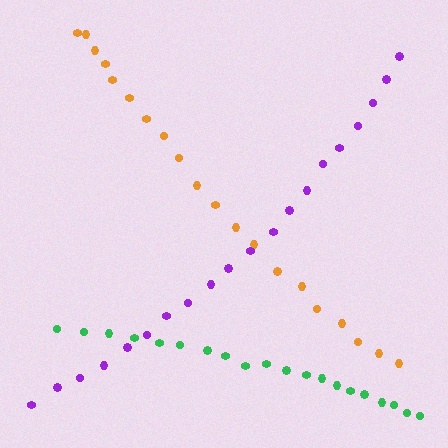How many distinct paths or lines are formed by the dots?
There are 3 distinct paths.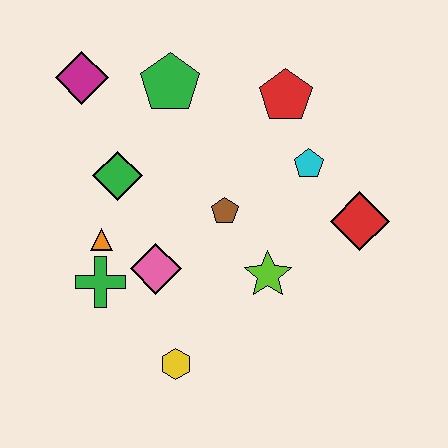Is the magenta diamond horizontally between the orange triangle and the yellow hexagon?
No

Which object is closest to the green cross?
The orange triangle is closest to the green cross.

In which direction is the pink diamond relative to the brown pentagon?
The pink diamond is to the left of the brown pentagon.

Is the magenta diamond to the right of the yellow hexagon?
No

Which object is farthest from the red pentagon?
The yellow hexagon is farthest from the red pentagon.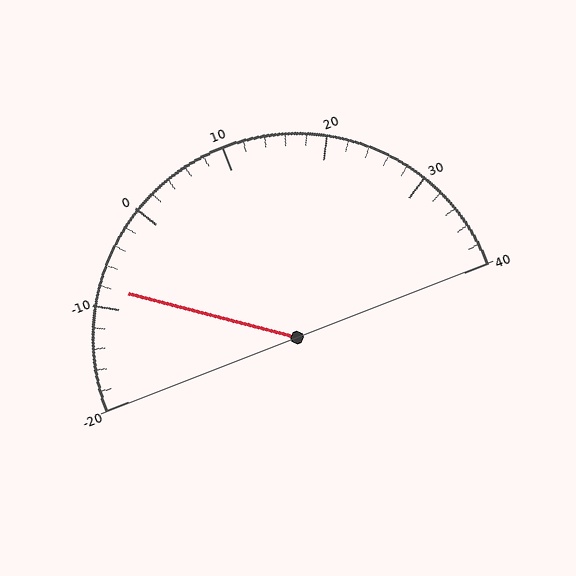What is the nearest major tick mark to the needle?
The nearest major tick mark is -10.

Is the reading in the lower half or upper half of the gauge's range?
The reading is in the lower half of the range (-20 to 40).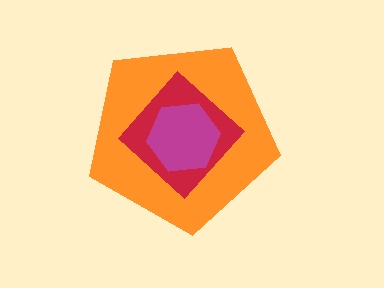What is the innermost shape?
The magenta hexagon.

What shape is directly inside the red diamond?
The magenta hexagon.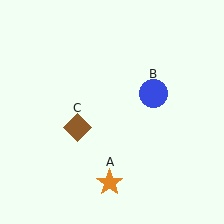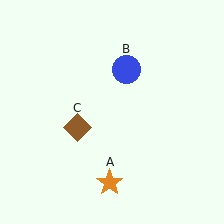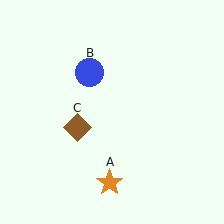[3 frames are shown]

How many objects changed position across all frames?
1 object changed position: blue circle (object B).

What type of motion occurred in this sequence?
The blue circle (object B) rotated counterclockwise around the center of the scene.